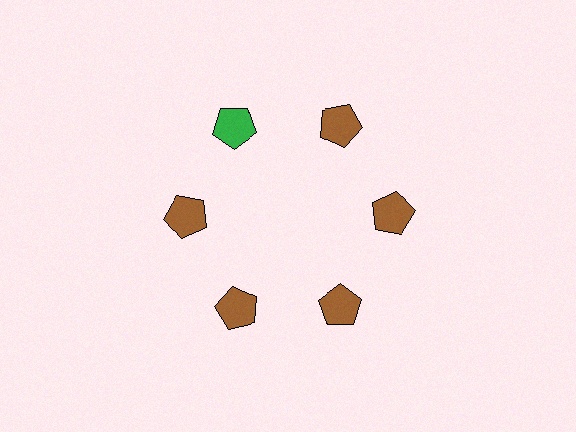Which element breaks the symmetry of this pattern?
The green pentagon at roughly the 11 o'clock position breaks the symmetry. All other shapes are brown pentagons.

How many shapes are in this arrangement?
There are 6 shapes arranged in a ring pattern.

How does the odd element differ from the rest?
It has a different color: green instead of brown.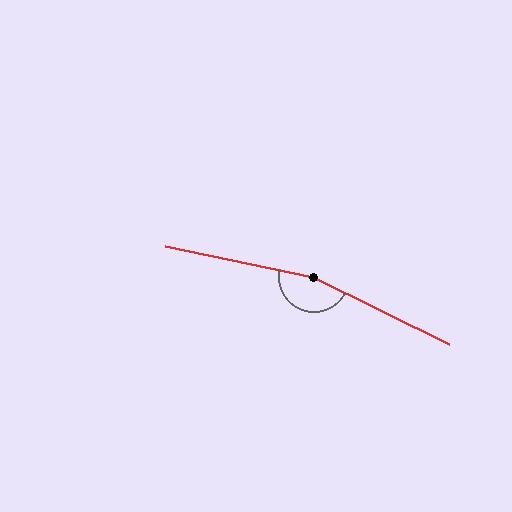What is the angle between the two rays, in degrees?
Approximately 166 degrees.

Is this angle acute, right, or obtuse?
It is obtuse.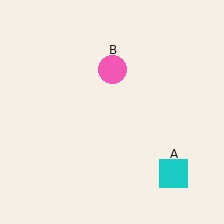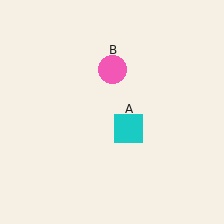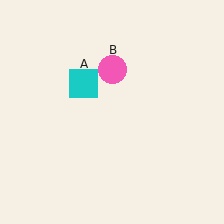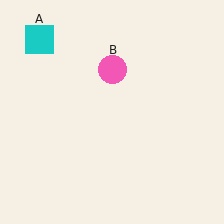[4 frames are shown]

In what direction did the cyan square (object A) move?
The cyan square (object A) moved up and to the left.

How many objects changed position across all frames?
1 object changed position: cyan square (object A).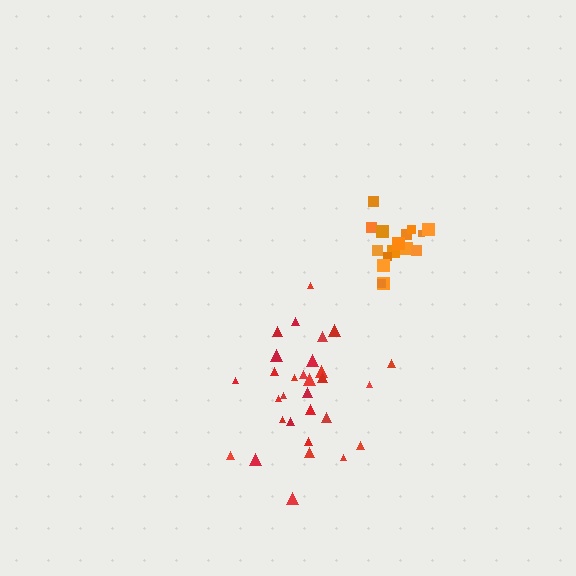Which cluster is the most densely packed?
Orange.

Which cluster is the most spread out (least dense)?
Red.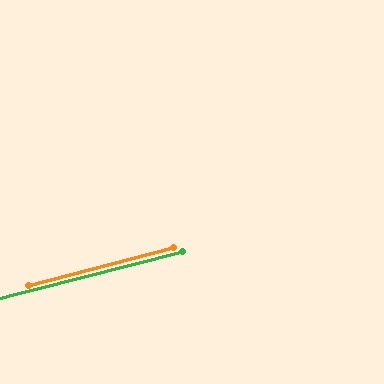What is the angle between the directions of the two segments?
Approximately 1 degree.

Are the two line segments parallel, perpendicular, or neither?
Parallel — their directions differ by only 0.5°.